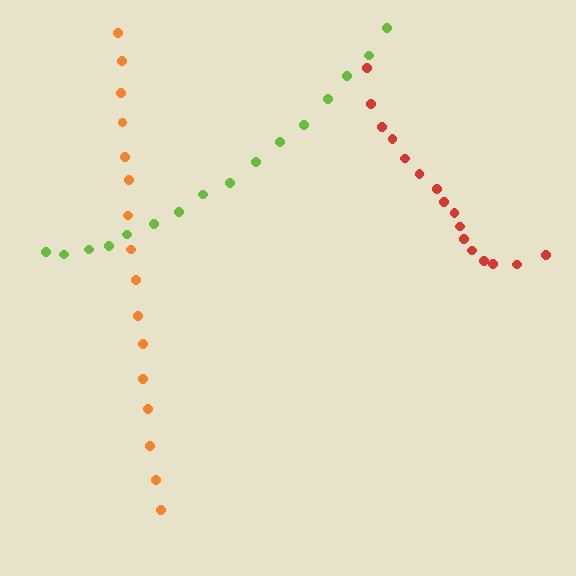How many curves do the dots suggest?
There are 3 distinct paths.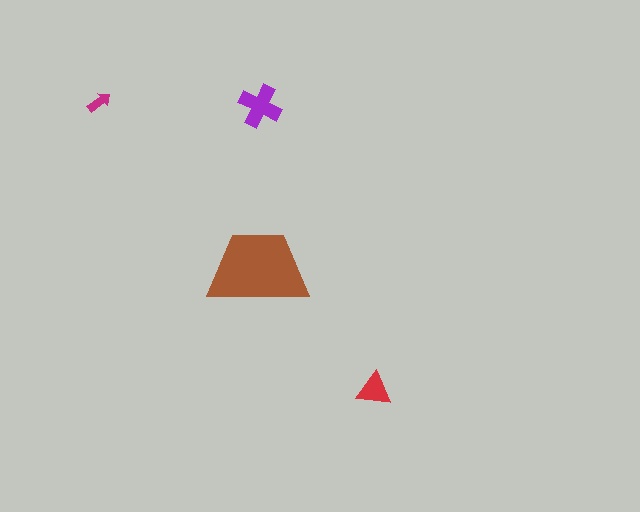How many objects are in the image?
There are 4 objects in the image.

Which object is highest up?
The magenta arrow is topmost.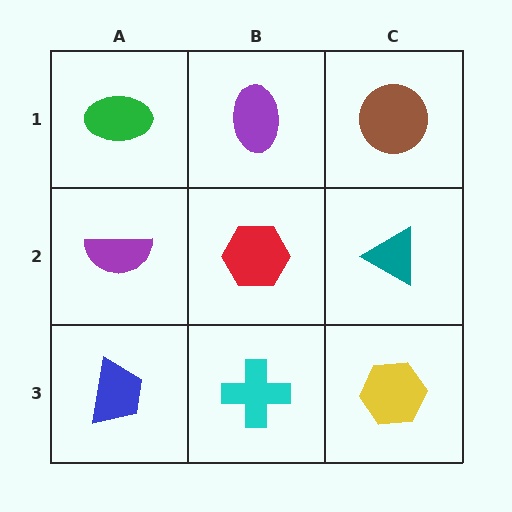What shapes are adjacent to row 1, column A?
A purple semicircle (row 2, column A), a purple ellipse (row 1, column B).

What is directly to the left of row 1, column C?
A purple ellipse.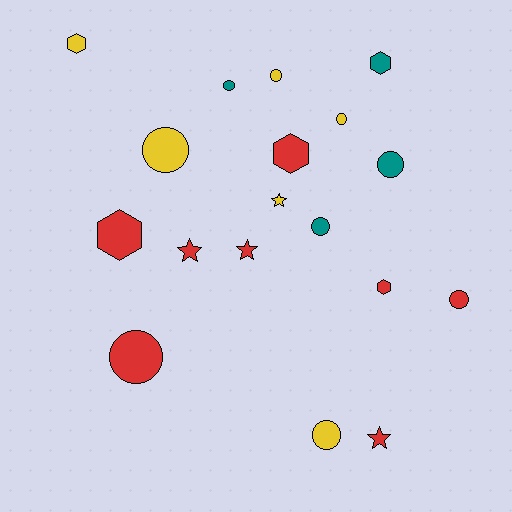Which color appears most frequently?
Red, with 8 objects.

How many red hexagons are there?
There are 3 red hexagons.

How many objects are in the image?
There are 18 objects.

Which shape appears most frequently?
Circle, with 9 objects.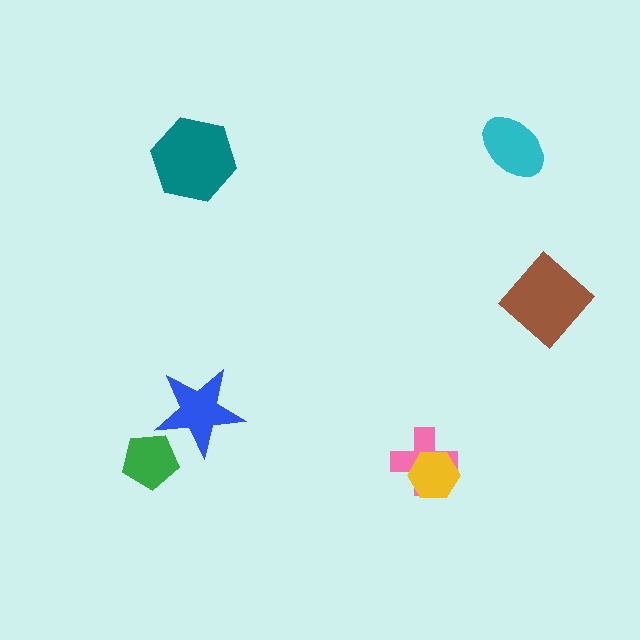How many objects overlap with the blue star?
1 object overlaps with the blue star.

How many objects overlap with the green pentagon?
1 object overlaps with the green pentagon.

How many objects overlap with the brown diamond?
0 objects overlap with the brown diamond.